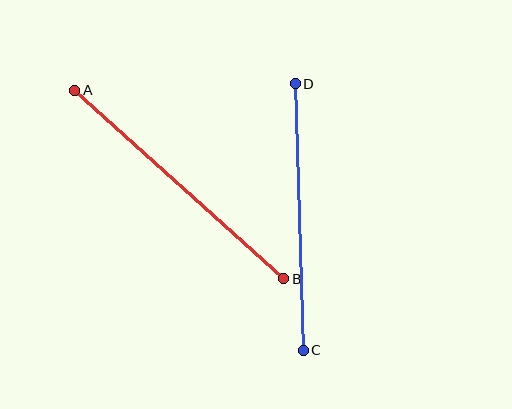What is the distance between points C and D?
The distance is approximately 266 pixels.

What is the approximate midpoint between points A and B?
The midpoint is at approximately (179, 185) pixels.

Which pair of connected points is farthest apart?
Points A and B are farthest apart.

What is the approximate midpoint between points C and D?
The midpoint is at approximately (299, 217) pixels.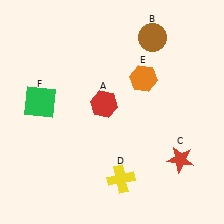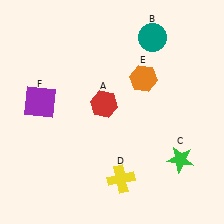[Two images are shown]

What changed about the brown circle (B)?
In Image 1, B is brown. In Image 2, it changed to teal.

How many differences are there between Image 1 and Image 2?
There are 3 differences between the two images.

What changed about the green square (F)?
In Image 1, F is green. In Image 2, it changed to purple.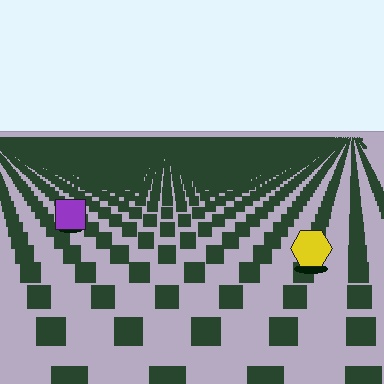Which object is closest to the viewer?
The yellow hexagon is closest. The texture marks near it are larger and more spread out.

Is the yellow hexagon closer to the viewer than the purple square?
Yes. The yellow hexagon is closer — you can tell from the texture gradient: the ground texture is coarser near it.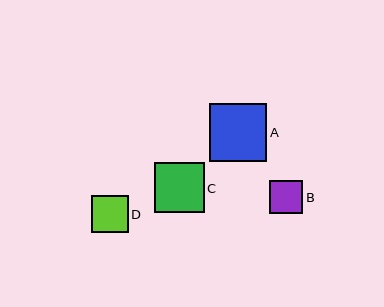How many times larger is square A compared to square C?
Square A is approximately 1.1 times the size of square C.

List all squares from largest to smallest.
From largest to smallest: A, C, D, B.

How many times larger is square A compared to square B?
Square A is approximately 1.7 times the size of square B.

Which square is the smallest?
Square B is the smallest with a size of approximately 33 pixels.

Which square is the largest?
Square A is the largest with a size of approximately 57 pixels.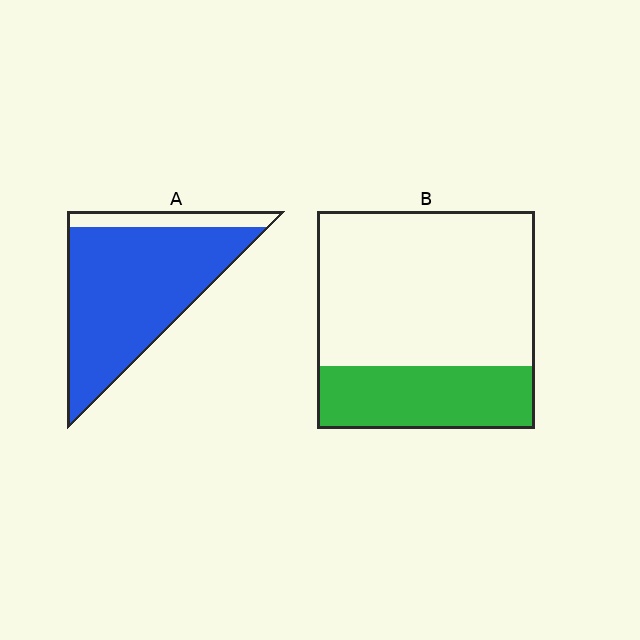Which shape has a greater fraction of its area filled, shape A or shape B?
Shape A.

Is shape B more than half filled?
No.